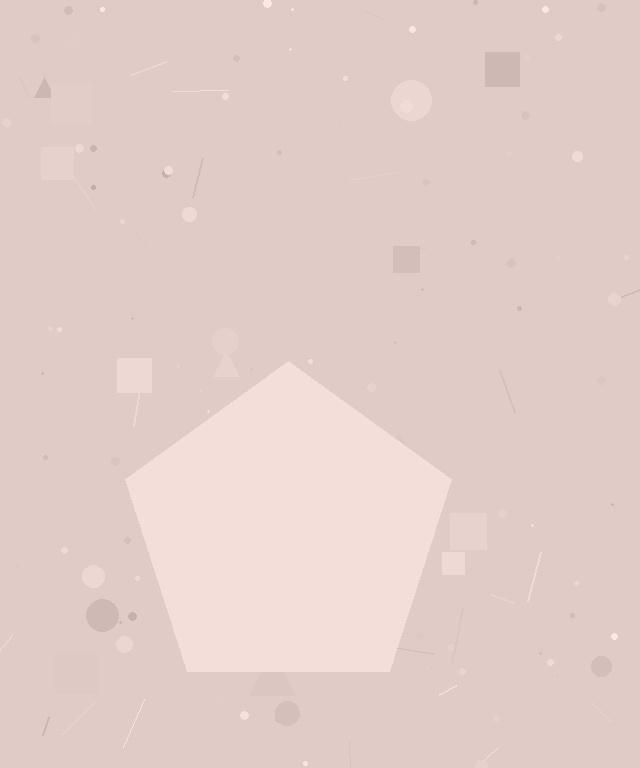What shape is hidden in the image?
A pentagon is hidden in the image.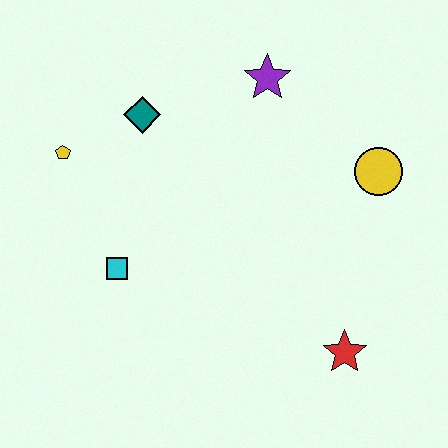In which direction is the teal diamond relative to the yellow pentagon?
The teal diamond is to the right of the yellow pentagon.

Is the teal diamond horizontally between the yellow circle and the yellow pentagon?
Yes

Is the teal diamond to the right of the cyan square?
Yes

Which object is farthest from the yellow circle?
The yellow pentagon is farthest from the yellow circle.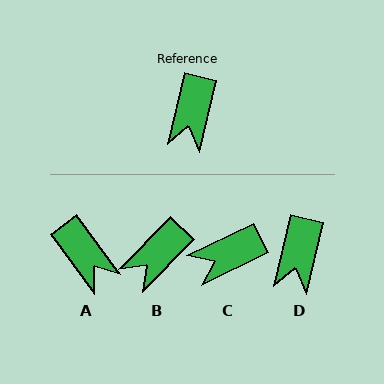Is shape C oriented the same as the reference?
No, it is off by about 51 degrees.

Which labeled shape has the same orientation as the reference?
D.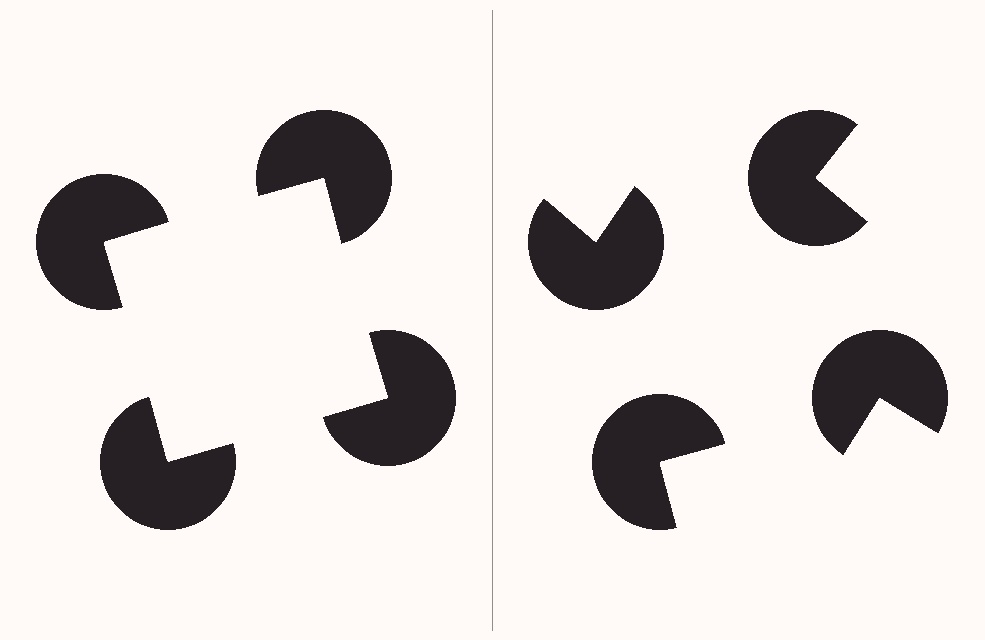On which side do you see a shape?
An illusory square appears on the left side. On the right side the wedge cuts are rotated, so no coherent shape forms.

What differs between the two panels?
The pac-man discs are positioned identically on both sides; only the wedge orientations differ. On the left they align to a square; on the right they are misaligned.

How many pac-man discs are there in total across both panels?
8 — 4 on each side.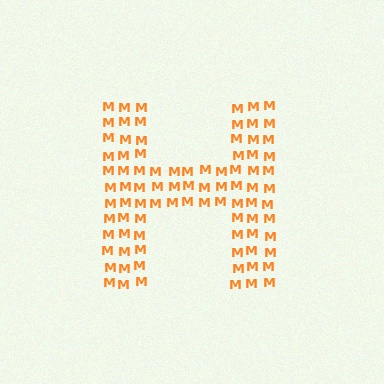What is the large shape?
The large shape is the letter H.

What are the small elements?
The small elements are letter M's.